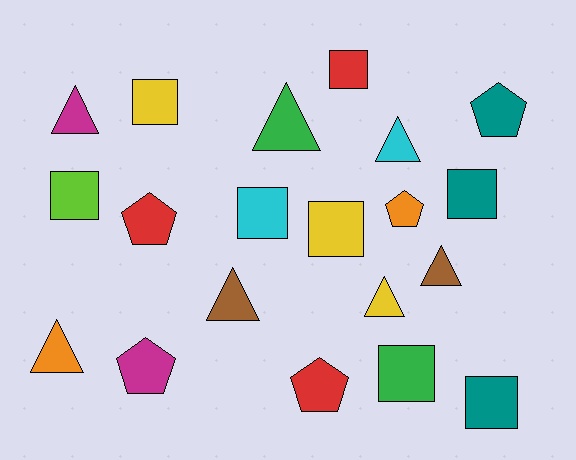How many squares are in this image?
There are 8 squares.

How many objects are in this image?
There are 20 objects.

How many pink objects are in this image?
There are no pink objects.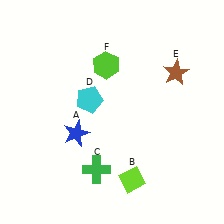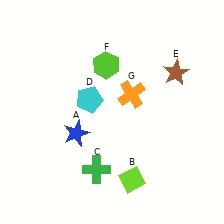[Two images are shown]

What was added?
An orange cross (G) was added in Image 2.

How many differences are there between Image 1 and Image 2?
There is 1 difference between the two images.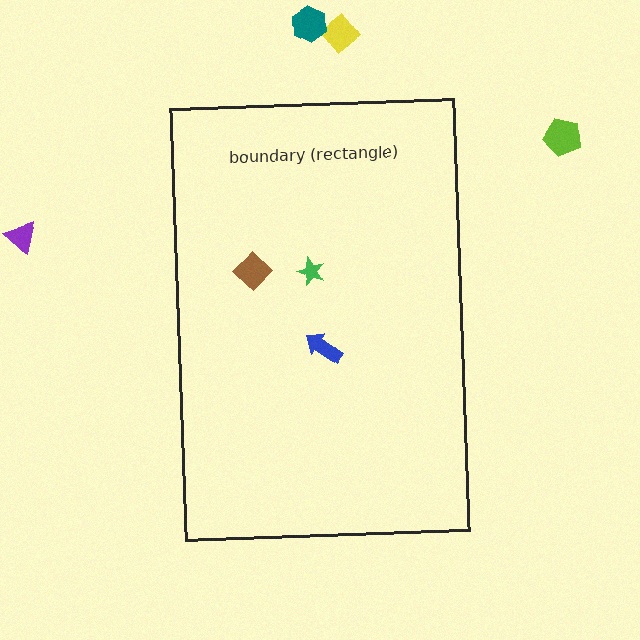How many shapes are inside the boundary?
3 inside, 4 outside.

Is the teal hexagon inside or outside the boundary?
Outside.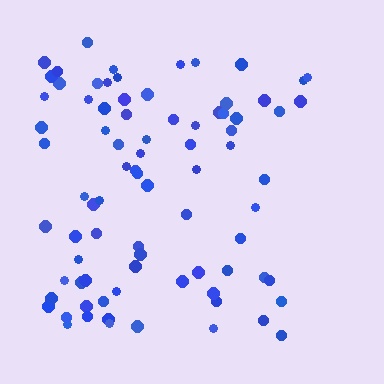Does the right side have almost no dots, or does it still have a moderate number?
Still a moderate number, just noticeably fewer than the left.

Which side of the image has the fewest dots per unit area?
The right.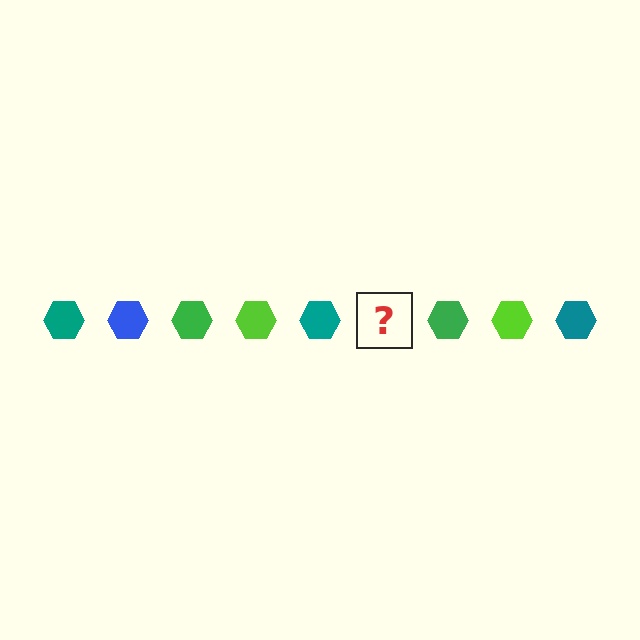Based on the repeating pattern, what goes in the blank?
The blank should be a blue hexagon.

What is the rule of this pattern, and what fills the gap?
The rule is that the pattern cycles through teal, blue, green, lime hexagons. The gap should be filled with a blue hexagon.